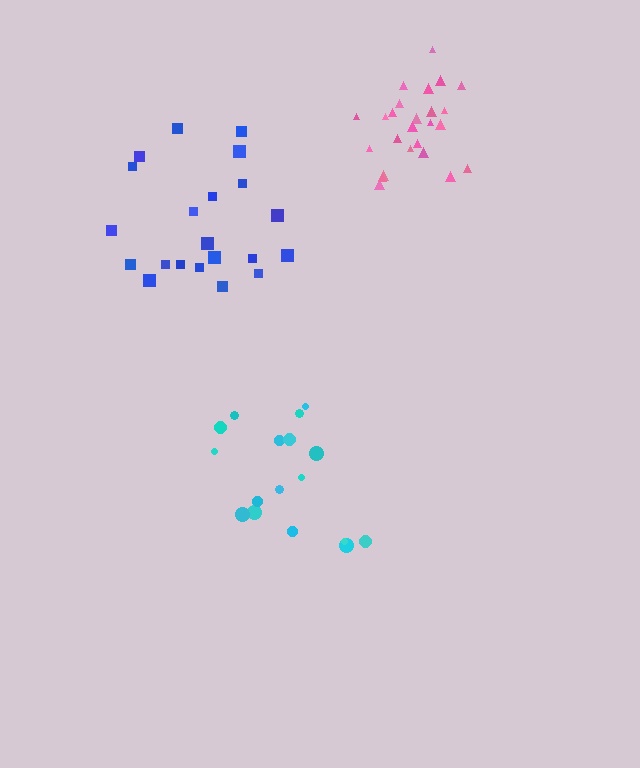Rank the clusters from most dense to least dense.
pink, blue, cyan.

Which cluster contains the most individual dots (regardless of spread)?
Pink (25).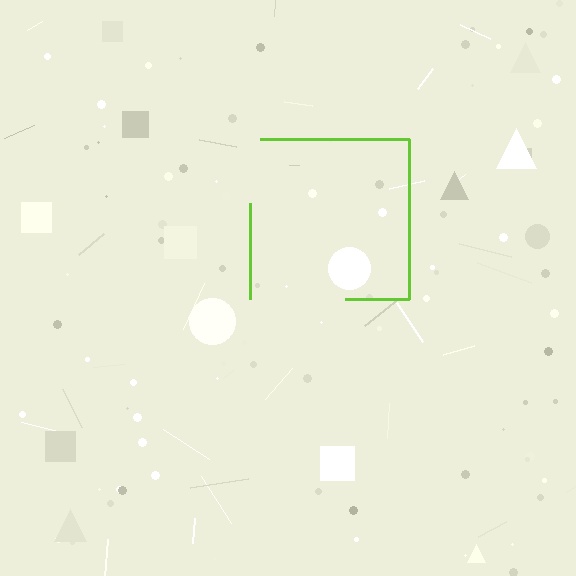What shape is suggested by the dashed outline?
The dashed outline suggests a square.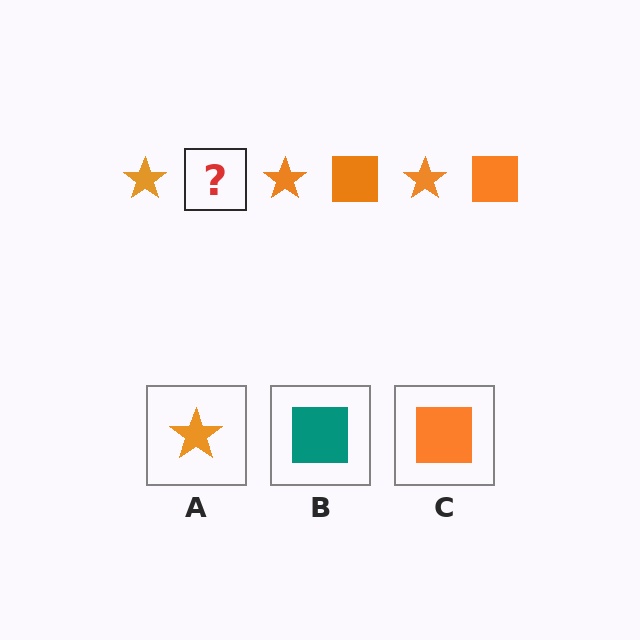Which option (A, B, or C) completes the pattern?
C.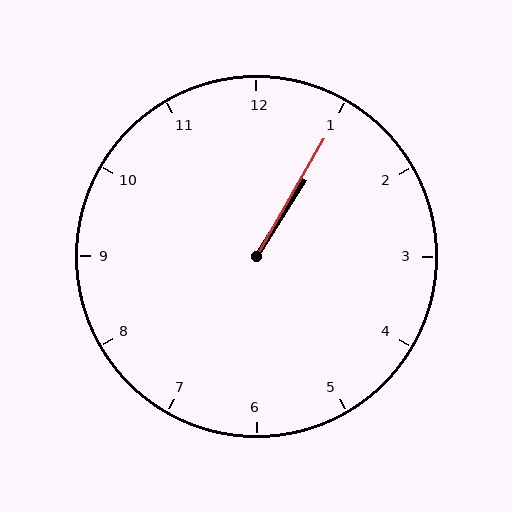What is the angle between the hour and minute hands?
Approximately 2 degrees.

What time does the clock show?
1:05.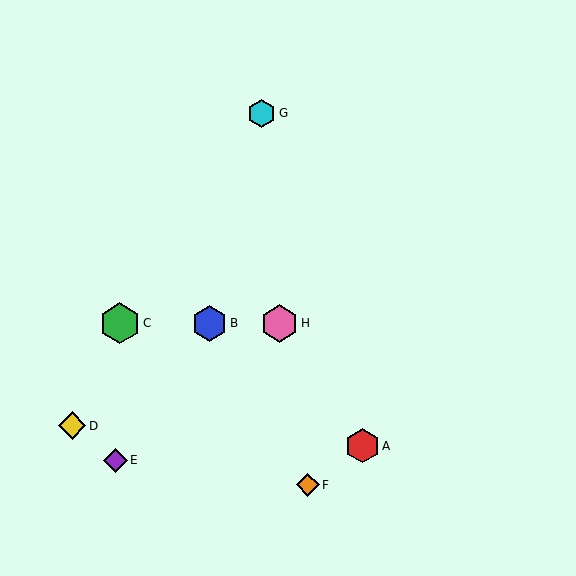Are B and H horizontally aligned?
Yes, both are at y≈323.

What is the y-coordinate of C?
Object C is at y≈323.